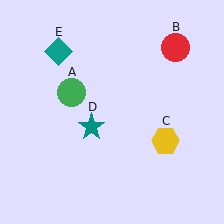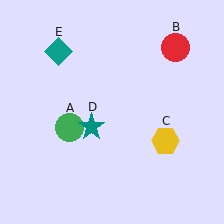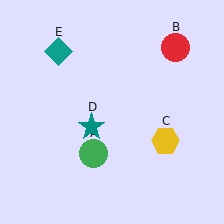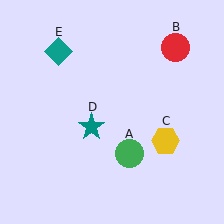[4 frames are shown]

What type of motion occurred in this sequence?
The green circle (object A) rotated counterclockwise around the center of the scene.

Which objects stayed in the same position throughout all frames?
Red circle (object B) and yellow hexagon (object C) and teal star (object D) and teal diamond (object E) remained stationary.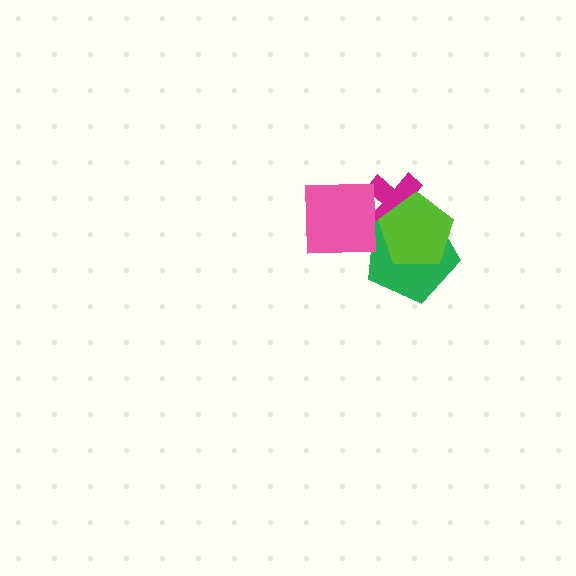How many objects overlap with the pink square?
3 objects overlap with the pink square.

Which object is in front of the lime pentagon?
The pink square is in front of the lime pentagon.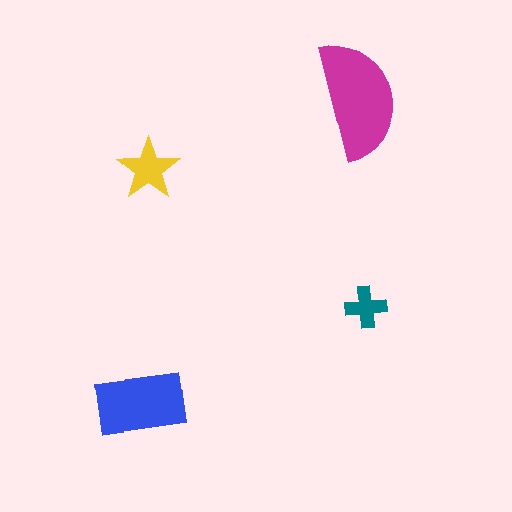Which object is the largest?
The magenta semicircle.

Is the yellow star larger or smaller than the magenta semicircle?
Smaller.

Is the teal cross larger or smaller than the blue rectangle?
Smaller.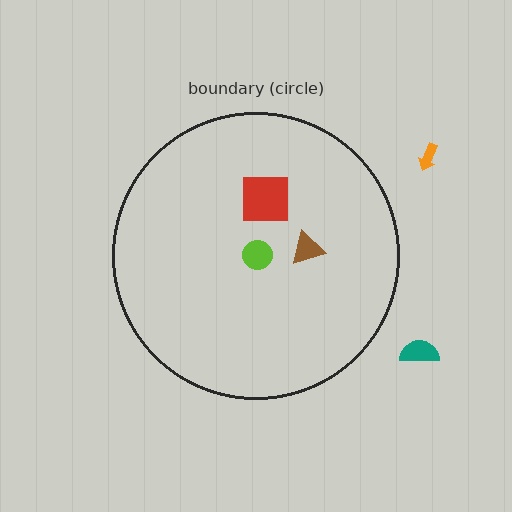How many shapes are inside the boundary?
3 inside, 2 outside.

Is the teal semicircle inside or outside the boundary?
Outside.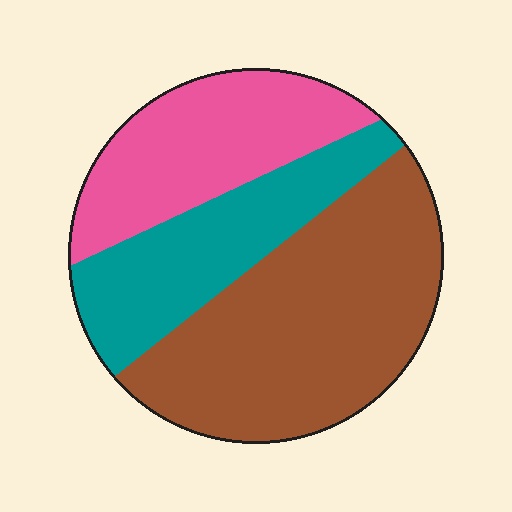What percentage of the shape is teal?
Teal takes up about one quarter (1/4) of the shape.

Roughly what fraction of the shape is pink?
Pink takes up between a quarter and a half of the shape.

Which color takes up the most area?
Brown, at roughly 50%.